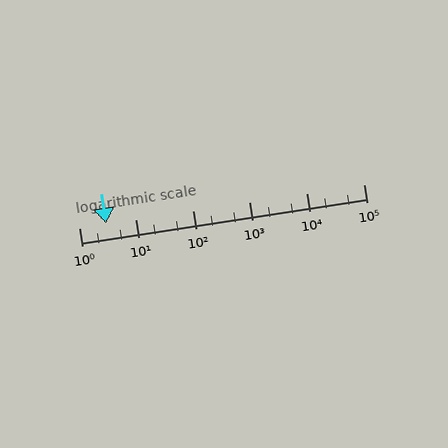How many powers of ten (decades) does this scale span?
The scale spans 5 decades, from 1 to 100000.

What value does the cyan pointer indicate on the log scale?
The pointer indicates approximately 3.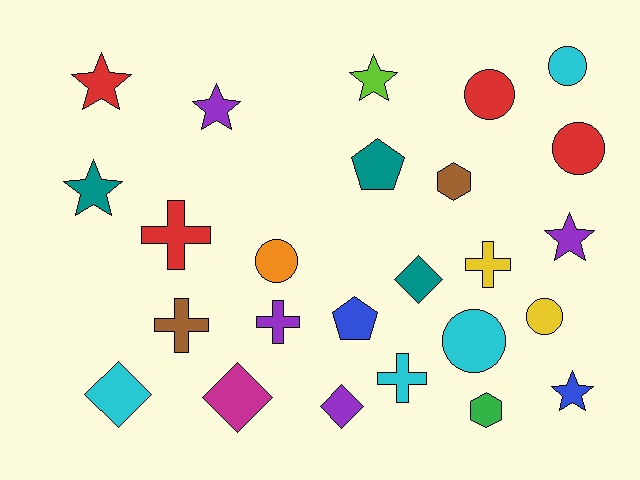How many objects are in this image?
There are 25 objects.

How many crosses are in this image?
There are 5 crosses.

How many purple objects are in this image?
There are 4 purple objects.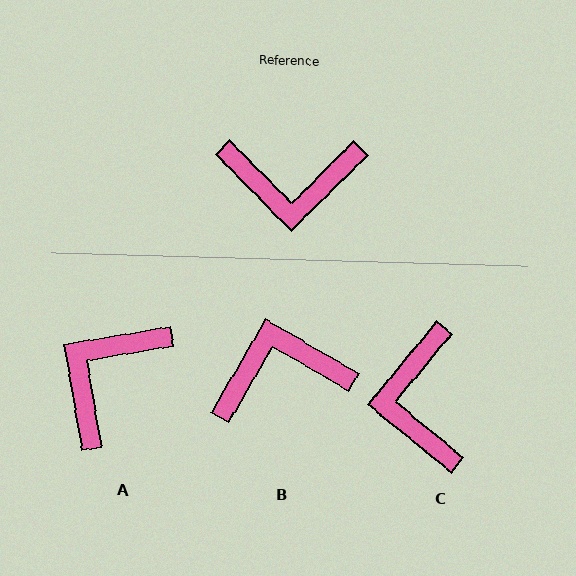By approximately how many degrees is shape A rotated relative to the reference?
Approximately 125 degrees clockwise.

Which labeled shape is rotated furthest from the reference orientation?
B, about 165 degrees away.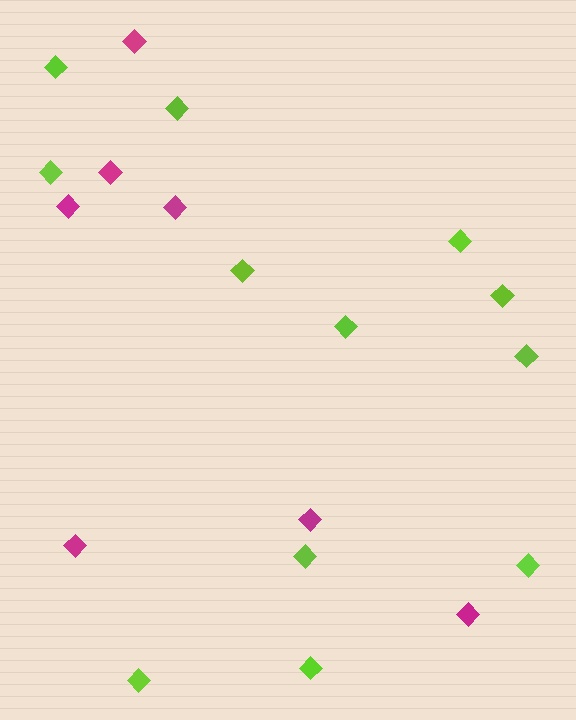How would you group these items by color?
There are 2 groups: one group of lime diamonds (12) and one group of magenta diamonds (7).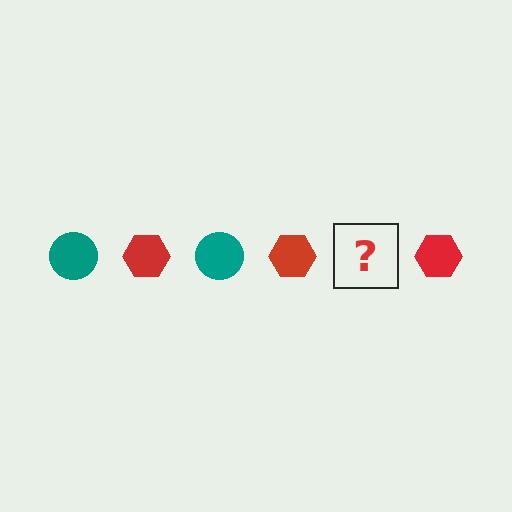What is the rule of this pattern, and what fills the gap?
The rule is that the pattern alternates between teal circle and red hexagon. The gap should be filled with a teal circle.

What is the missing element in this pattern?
The missing element is a teal circle.